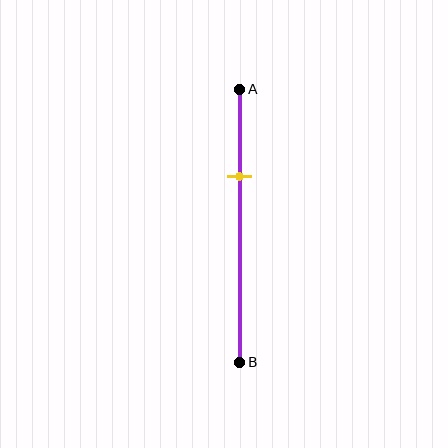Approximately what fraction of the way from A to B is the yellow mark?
The yellow mark is approximately 30% of the way from A to B.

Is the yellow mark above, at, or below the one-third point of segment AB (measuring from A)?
The yellow mark is approximately at the one-third point of segment AB.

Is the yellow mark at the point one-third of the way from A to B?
Yes, the mark is approximately at the one-third point.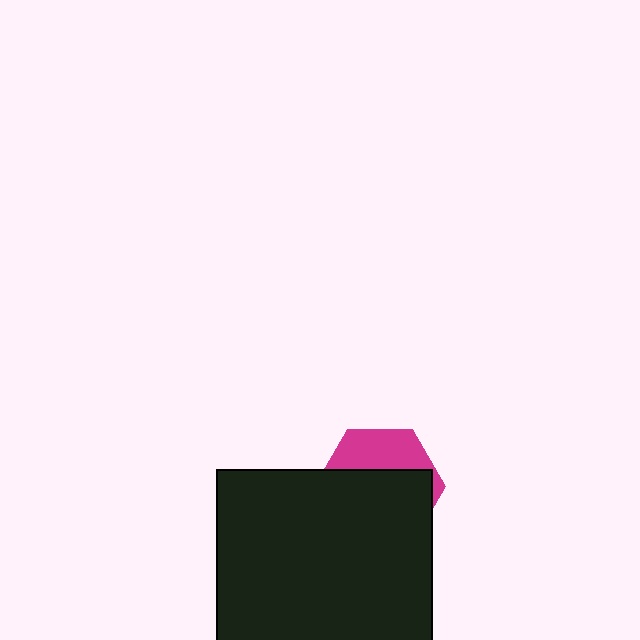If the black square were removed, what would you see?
You would see the complete magenta hexagon.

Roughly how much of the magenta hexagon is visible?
A small part of it is visible (roughly 34%).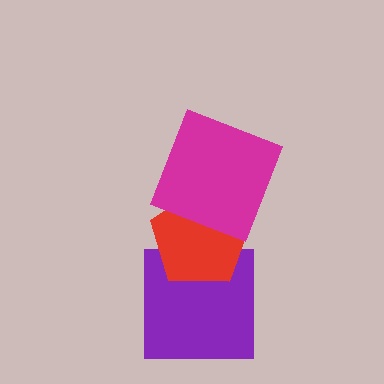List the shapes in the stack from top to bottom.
From top to bottom: the magenta square, the red pentagon, the purple square.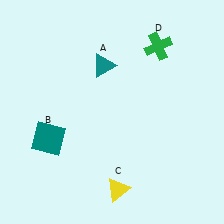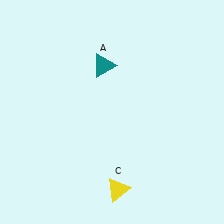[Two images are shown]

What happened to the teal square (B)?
The teal square (B) was removed in Image 2. It was in the bottom-left area of Image 1.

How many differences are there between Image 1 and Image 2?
There are 2 differences between the two images.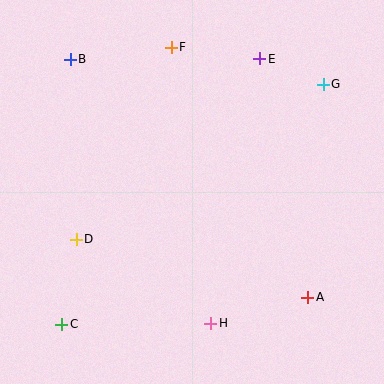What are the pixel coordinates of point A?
Point A is at (308, 297).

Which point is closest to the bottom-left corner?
Point C is closest to the bottom-left corner.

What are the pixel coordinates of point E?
Point E is at (260, 59).